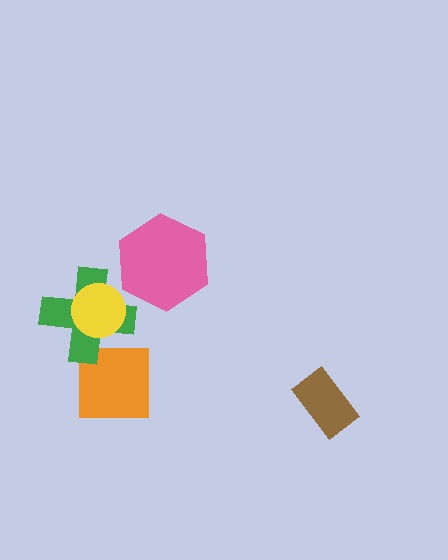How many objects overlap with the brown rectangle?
0 objects overlap with the brown rectangle.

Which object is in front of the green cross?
The yellow circle is in front of the green cross.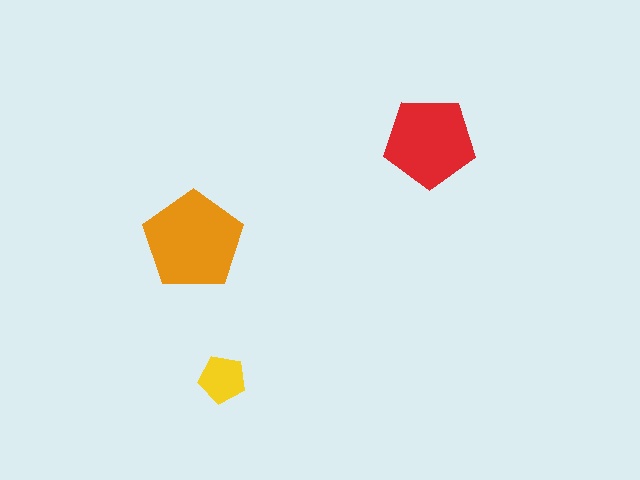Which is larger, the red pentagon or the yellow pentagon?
The red one.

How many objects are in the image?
There are 3 objects in the image.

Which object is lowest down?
The yellow pentagon is bottommost.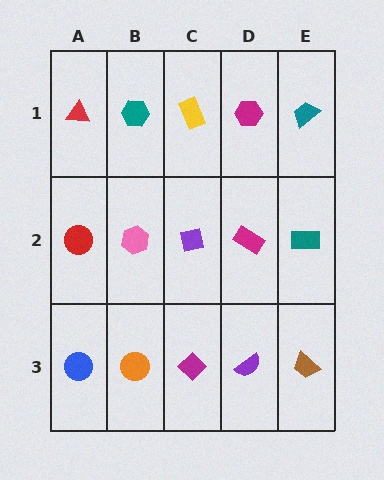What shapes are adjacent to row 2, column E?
A teal trapezoid (row 1, column E), a brown trapezoid (row 3, column E), a magenta rectangle (row 2, column D).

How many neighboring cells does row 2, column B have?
4.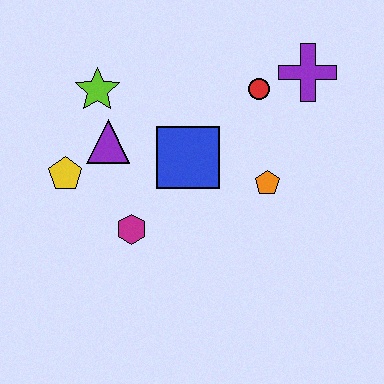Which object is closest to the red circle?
The purple cross is closest to the red circle.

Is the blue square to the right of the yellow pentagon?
Yes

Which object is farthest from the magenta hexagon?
The purple cross is farthest from the magenta hexagon.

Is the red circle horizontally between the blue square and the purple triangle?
No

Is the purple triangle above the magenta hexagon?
Yes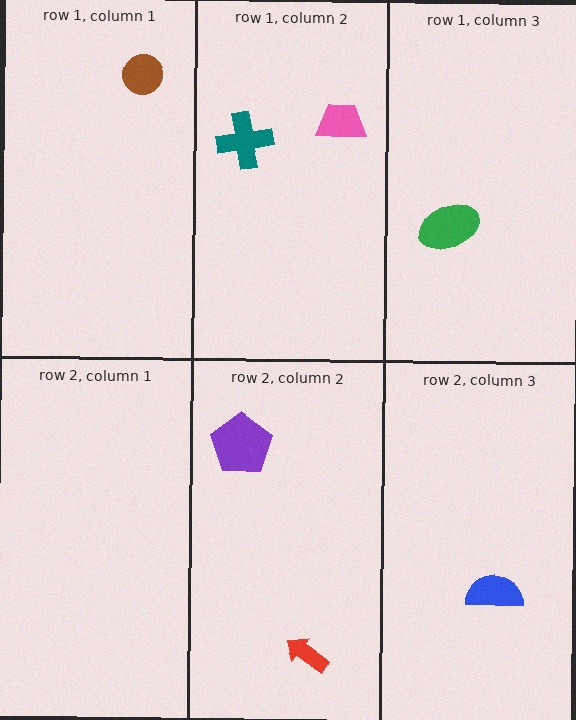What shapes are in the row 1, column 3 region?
The green ellipse.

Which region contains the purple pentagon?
The row 2, column 2 region.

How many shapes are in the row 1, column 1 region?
1.